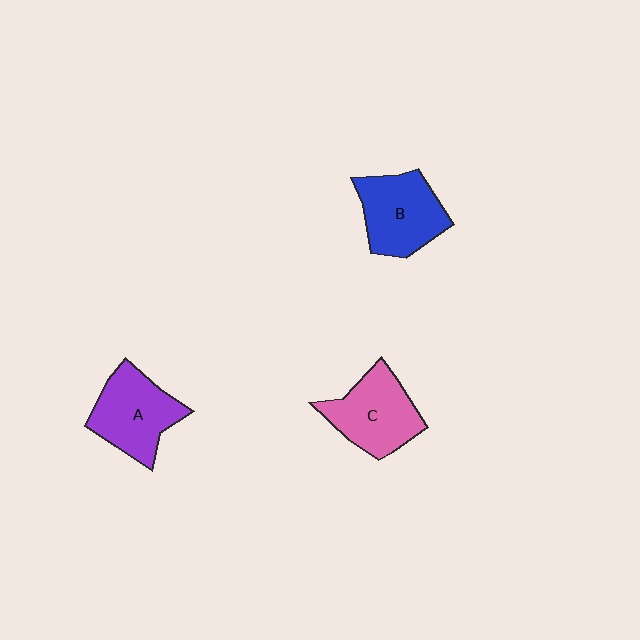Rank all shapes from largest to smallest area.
From largest to smallest: B (blue), A (purple), C (pink).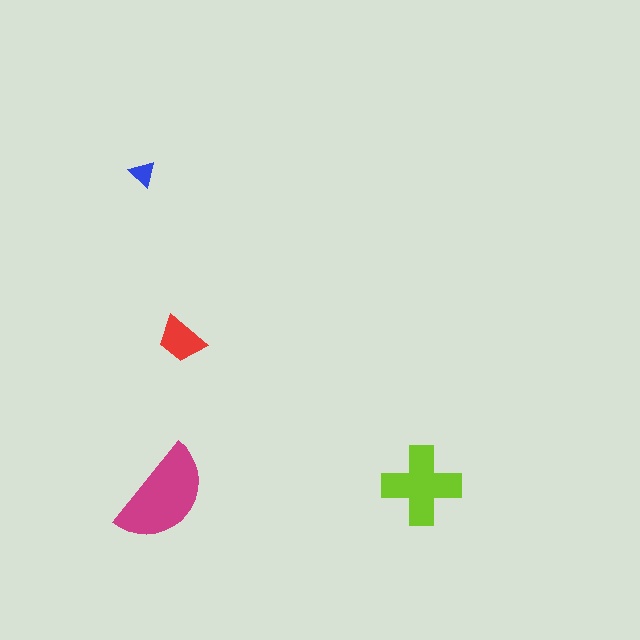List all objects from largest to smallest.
The magenta semicircle, the lime cross, the red trapezoid, the blue triangle.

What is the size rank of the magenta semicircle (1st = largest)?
1st.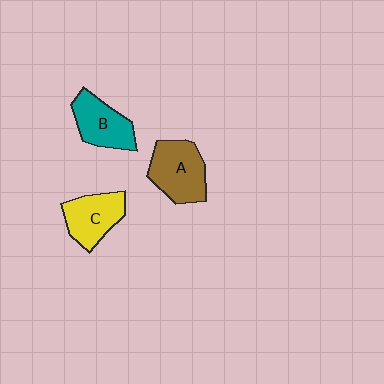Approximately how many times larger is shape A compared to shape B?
Approximately 1.2 times.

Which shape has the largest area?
Shape A (brown).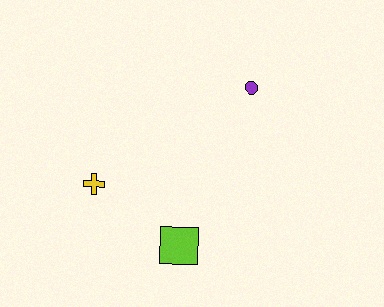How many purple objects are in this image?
There is 1 purple object.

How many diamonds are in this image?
There are no diamonds.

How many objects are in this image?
There are 3 objects.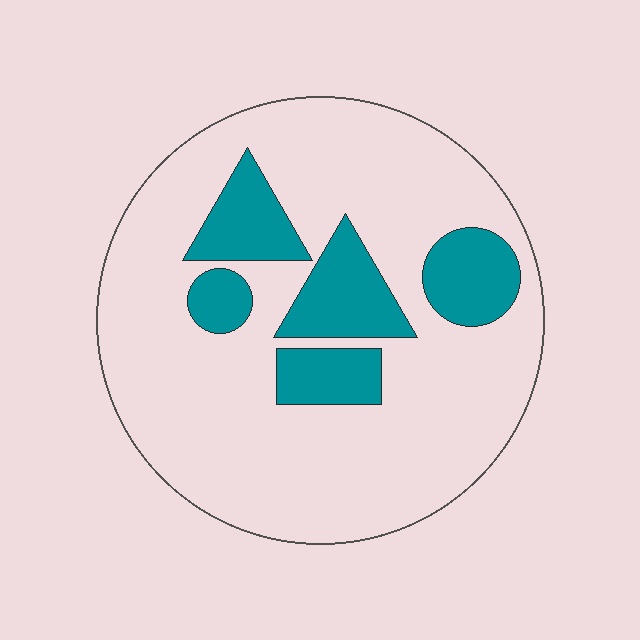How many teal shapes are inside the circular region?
5.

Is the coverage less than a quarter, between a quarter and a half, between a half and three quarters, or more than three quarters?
Less than a quarter.